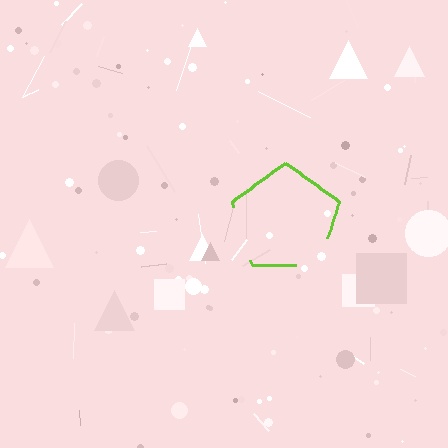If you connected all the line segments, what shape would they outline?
They would outline a pentagon.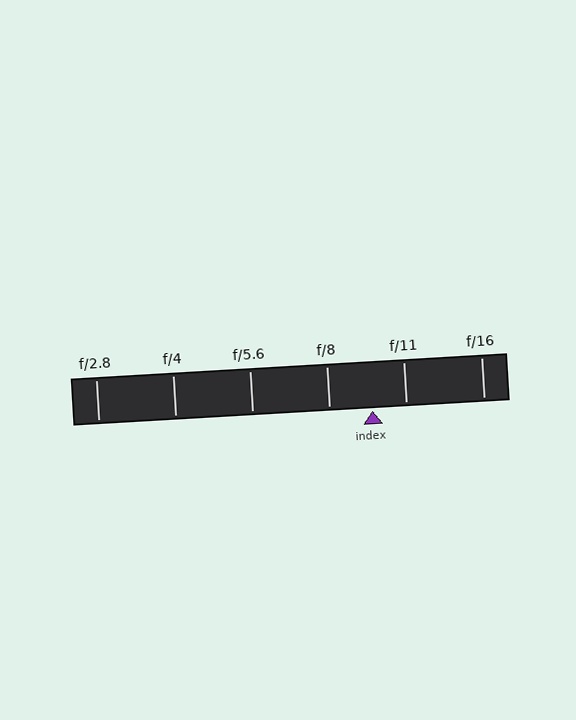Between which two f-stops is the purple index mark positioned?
The index mark is between f/8 and f/11.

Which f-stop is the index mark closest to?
The index mark is closest to f/11.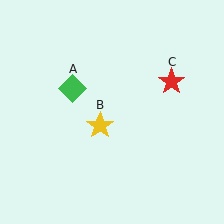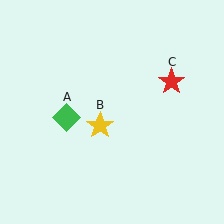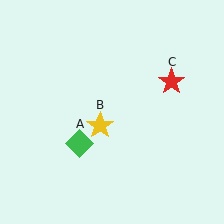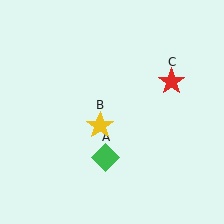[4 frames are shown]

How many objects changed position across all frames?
1 object changed position: green diamond (object A).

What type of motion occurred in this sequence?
The green diamond (object A) rotated counterclockwise around the center of the scene.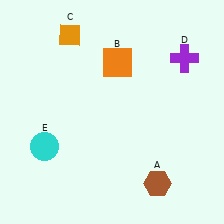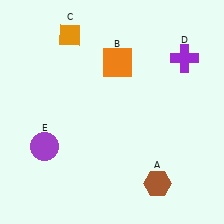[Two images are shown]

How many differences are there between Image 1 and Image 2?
There is 1 difference between the two images.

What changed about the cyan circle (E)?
In Image 1, E is cyan. In Image 2, it changed to purple.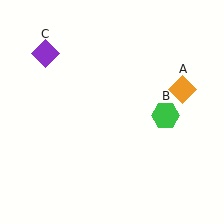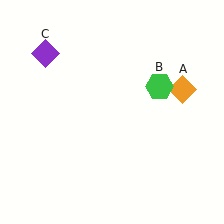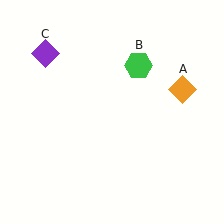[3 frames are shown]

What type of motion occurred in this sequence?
The green hexagon (object B) rotated counterclockwise around the center of the scene.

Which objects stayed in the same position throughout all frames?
Orange diamond (object A) and purple diamond (object C) remained stationary.